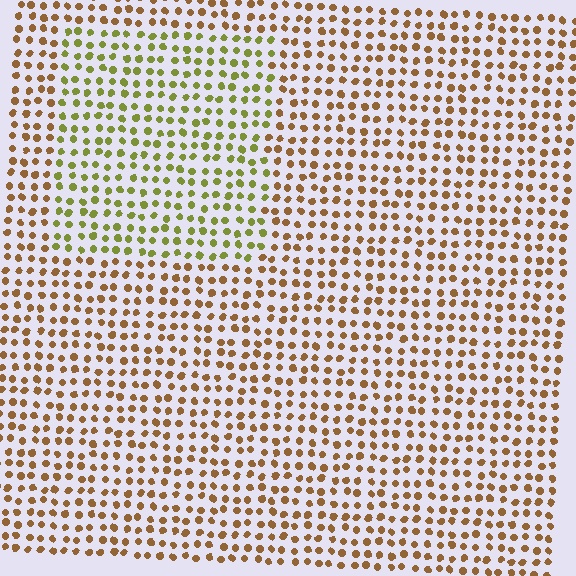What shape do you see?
I see a rectangle.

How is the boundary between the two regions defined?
The boundary is defined purely by a slight shift in hue (about 43 degrees). Spacing, size, and orientation are identical on both sides.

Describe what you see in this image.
The image is filled with small brown elements in a uniform arrangement. A rectangle-shaped region is visible where the elements are tinted to a slightly different hue, forming a subtle color boundary.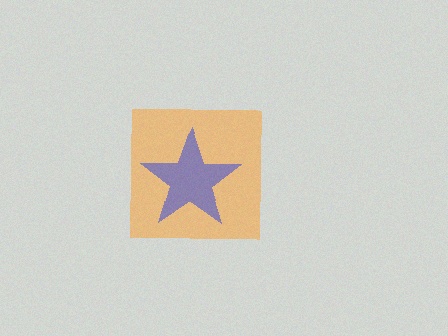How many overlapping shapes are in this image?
There are 2 overlapping shapes in the image.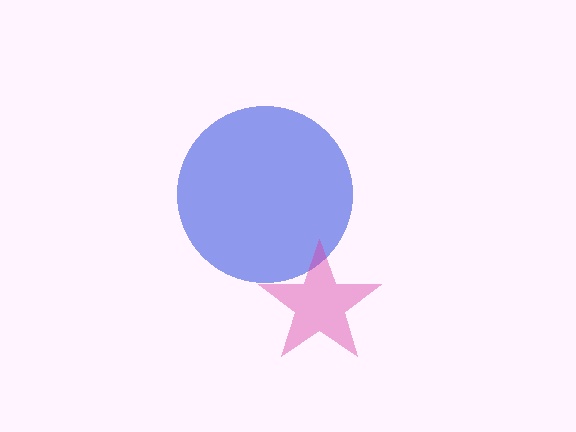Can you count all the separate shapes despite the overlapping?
Yes, there are 2 separate shapes.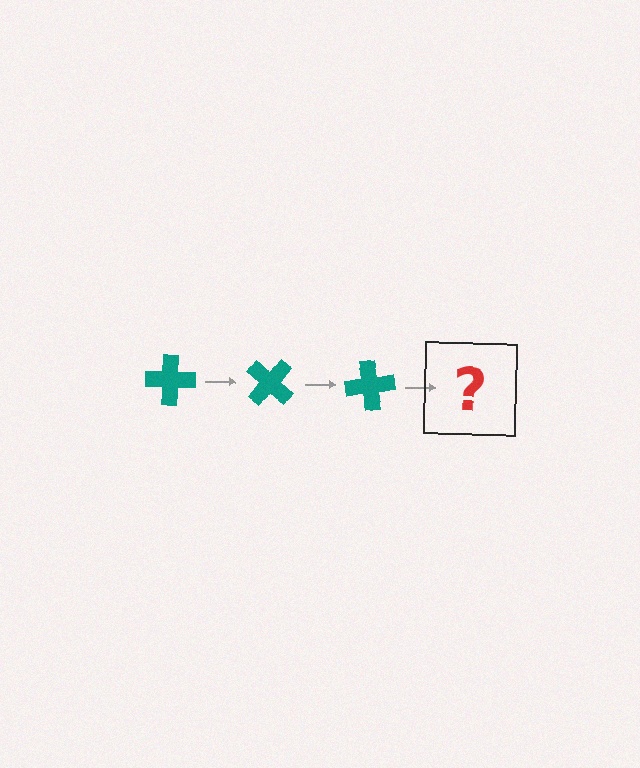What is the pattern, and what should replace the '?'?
The pattern is that the cross rotates 40 degrees each step. The '?' should be a teal cross rotated 120 degrees.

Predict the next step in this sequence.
The next step is a teal cross rotated 120 degrees.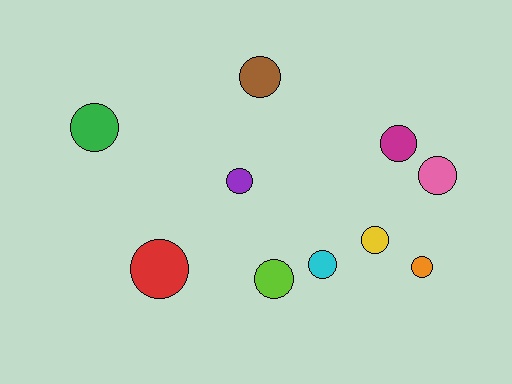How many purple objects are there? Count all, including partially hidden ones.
There is 1 purple object.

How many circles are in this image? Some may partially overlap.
There are 10 circles.